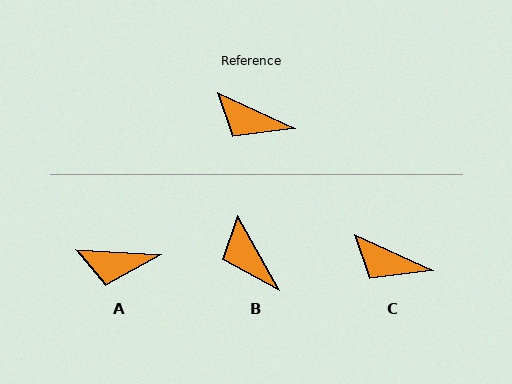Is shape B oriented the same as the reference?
No, it is off by about 36 degrees.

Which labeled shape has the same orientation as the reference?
C.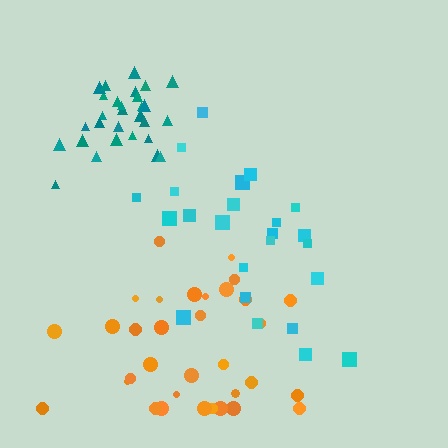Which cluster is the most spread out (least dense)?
Cyan.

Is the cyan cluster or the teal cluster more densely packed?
Teal.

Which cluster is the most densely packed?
Teal.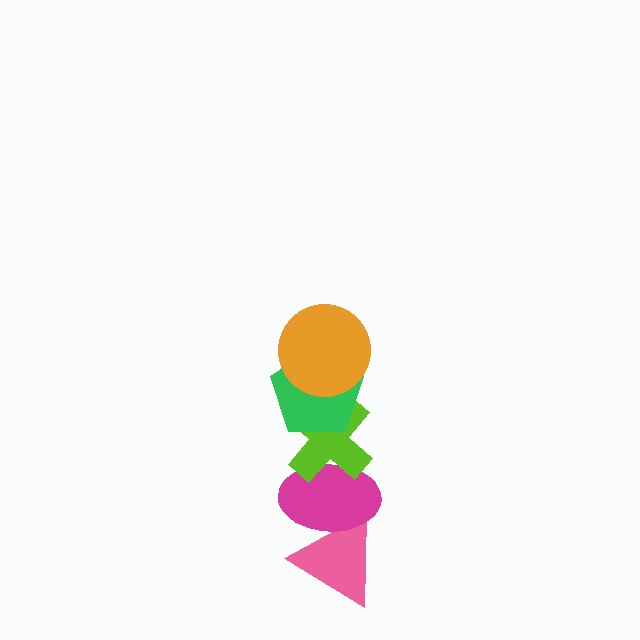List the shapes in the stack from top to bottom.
From top to bottom: the orange circle, the green pentagon, the lime cross, the magenta ellipse, the pink triangle.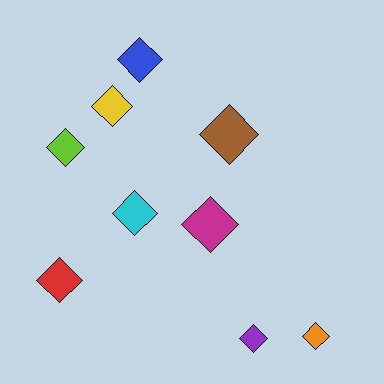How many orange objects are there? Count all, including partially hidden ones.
There is 1 orange object.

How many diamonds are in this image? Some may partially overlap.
There are 9 diamonds.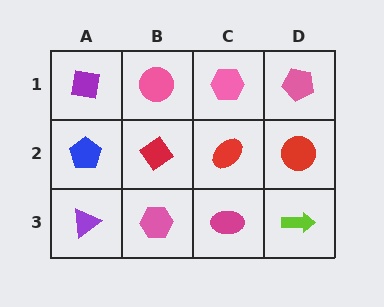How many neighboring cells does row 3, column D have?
2.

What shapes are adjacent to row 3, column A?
A blue pentagon (row 2, column A), a pink hexagon (row 3, column B).